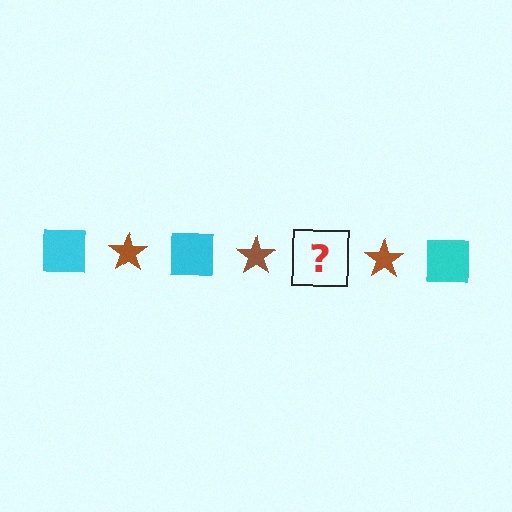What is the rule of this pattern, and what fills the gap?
The rule is that the pattern alternates between cyan square and brown star. The gap should be filled with a cyan square.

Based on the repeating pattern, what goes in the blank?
The blank should be a cyan square.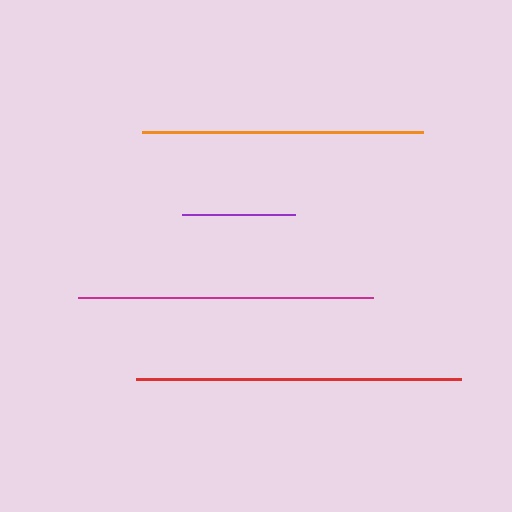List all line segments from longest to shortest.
From longest to shortest: red, magenta, orange, purple.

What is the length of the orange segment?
The orange segment is approximately 281 pixels long.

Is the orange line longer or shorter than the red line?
The red line is longer than the orange line.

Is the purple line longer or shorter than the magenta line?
The magenta line is longer than the purple line.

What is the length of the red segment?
The red segment is approximately 325 pixels long.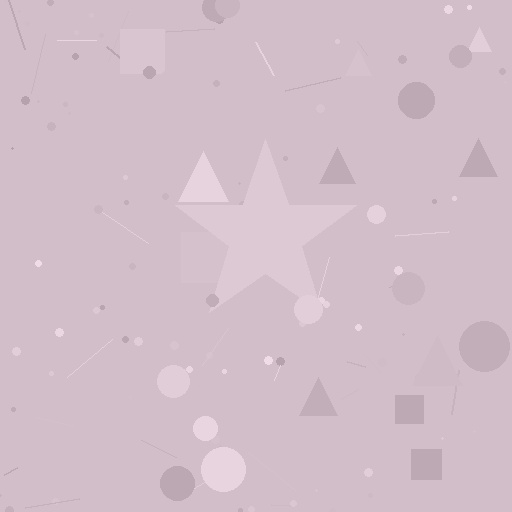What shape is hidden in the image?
A star is hidden in the image.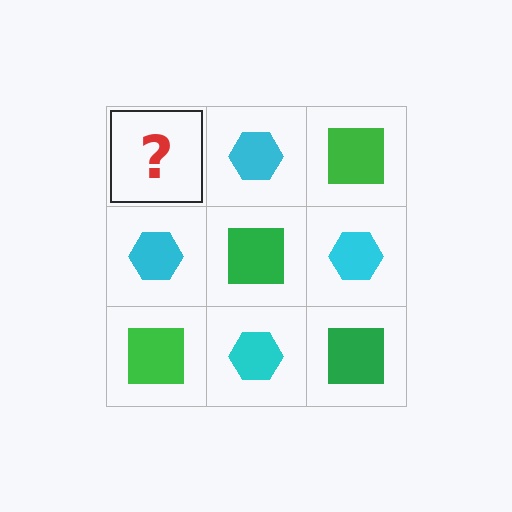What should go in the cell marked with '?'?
The missing cell should contain a green square.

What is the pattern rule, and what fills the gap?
The rule is that it alternates green square and cyan hexagon in a checkerboard pattern. The gap should be filled with a green square.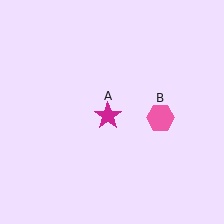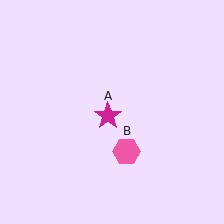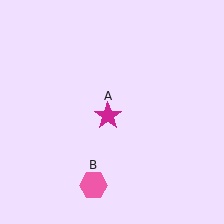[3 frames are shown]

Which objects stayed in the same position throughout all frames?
Magenta star (object A) remained stationary.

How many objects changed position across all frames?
1 object changed position: pink hexagon (object B).